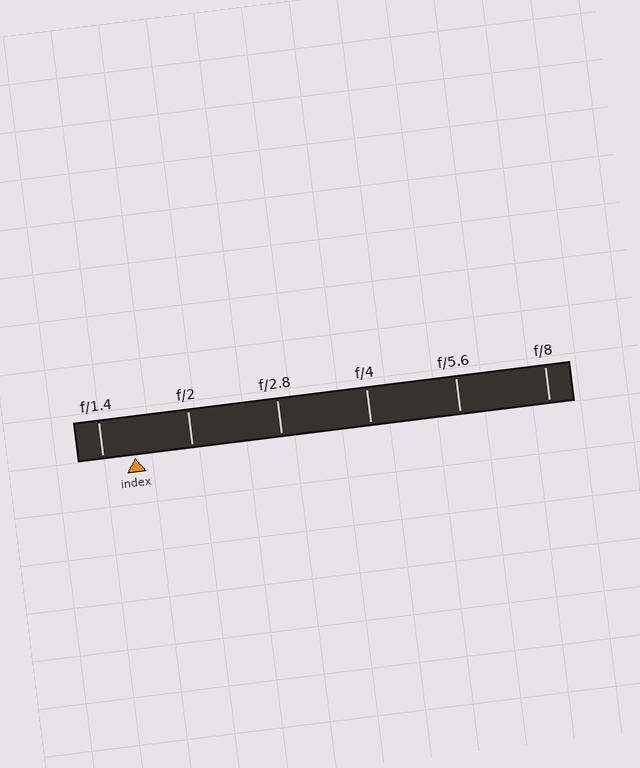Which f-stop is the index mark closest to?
The index mark is closest to f/1.4.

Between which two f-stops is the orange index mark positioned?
The index mark is between f/1.4 and f/2.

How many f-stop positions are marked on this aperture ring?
There are 6 f-stop positions marked.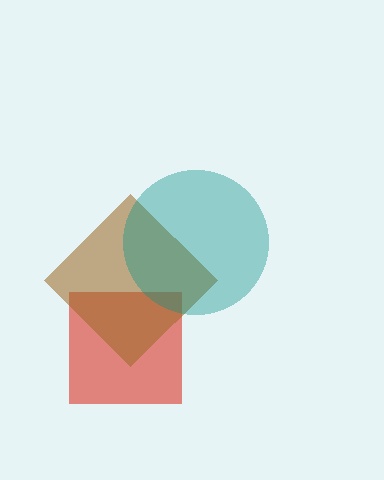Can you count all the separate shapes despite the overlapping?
Yes, there are 3 separate shapes.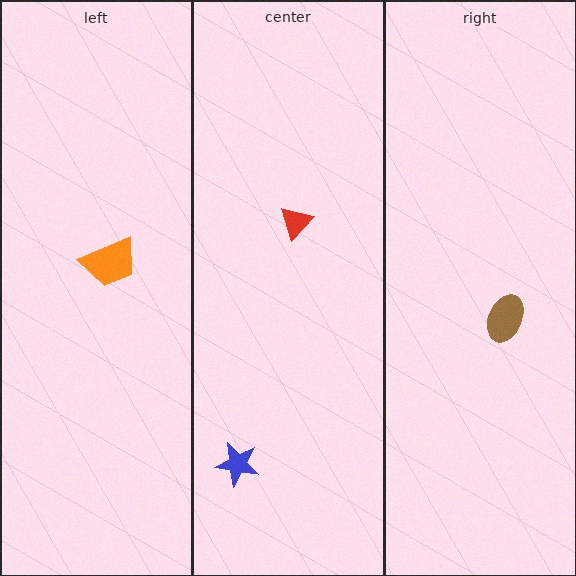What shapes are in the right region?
The brown ellipse.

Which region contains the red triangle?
The center region.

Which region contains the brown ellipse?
The right region.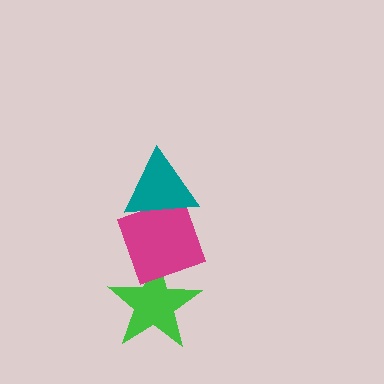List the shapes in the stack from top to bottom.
From top to bottom: the teal triangle, the magenta diamond, the green star.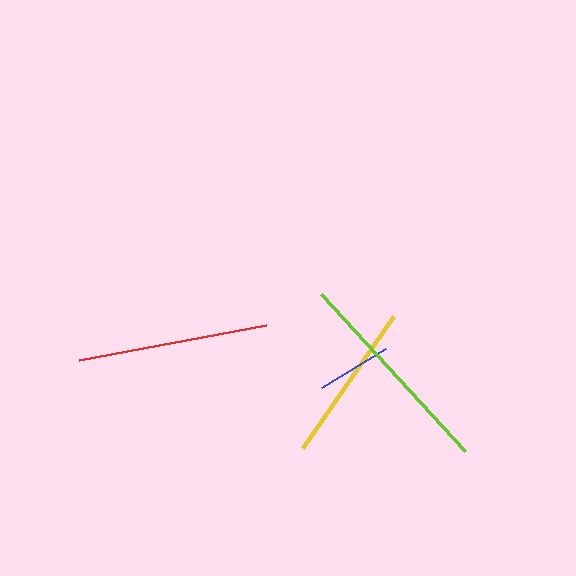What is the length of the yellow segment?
The yellow segment is approximately 160 pixels long.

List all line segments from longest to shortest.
From longest to shortest: lime, red, yellow, blue.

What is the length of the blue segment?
The blue segment is approximately 75 pixels long.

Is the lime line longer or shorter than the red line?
The lime line is longer than the red line.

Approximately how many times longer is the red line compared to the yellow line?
The red line is approximately 1.2 times the length of the yellow line.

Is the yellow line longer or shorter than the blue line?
The yellow line is longer than the blue line.